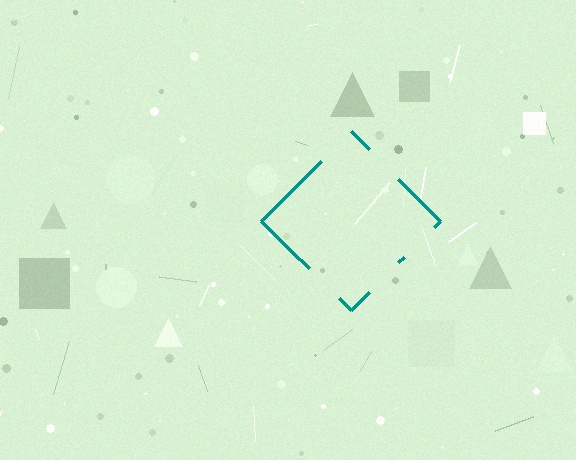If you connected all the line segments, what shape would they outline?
They would outline a diamond.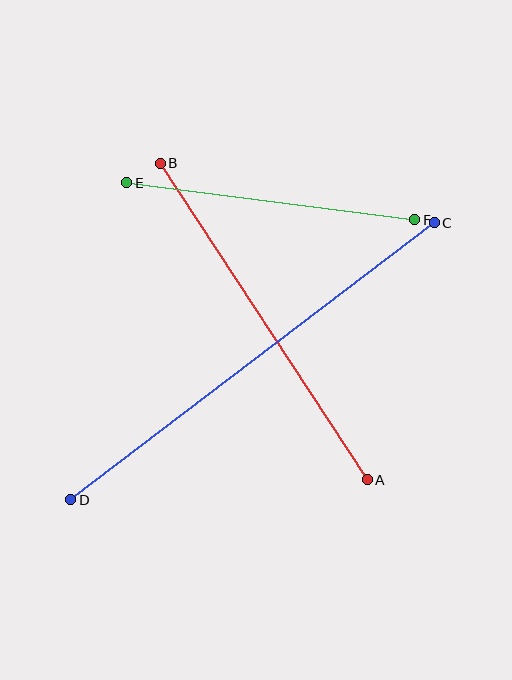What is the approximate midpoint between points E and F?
The midpoint is at approximately (271, 201) pixels.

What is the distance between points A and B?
The distance is approximately 378 pixels.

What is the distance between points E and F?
The distance is approximately 291 pixels.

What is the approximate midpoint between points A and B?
The midpoint is at approximately (264, 321) pixels.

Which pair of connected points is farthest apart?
Points C and D are farthest apart.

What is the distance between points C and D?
The distance is approximately 457 pixels.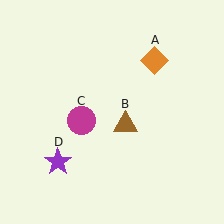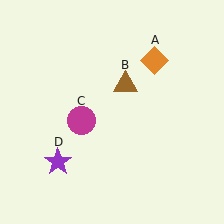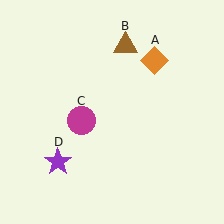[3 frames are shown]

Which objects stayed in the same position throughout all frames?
Orange diamond (object A) and magenta circle (object C) and purple star (object D) remained stationary.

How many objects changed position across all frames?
1 object changed position: brown triangle (object B).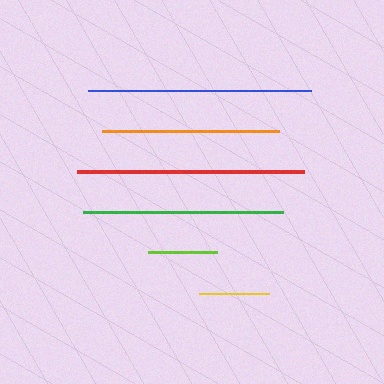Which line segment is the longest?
The red line is the longest at approximately 227 pixels.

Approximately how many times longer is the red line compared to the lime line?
The red line is approximately 3.3 times the length of the lime line.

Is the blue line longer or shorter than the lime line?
The blue line is longer than the lime line.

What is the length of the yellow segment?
The yellow segment is approximately 69 pixels long.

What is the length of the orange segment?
The orange segment is approximately 177 pixels long.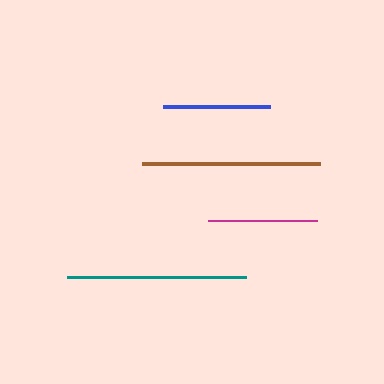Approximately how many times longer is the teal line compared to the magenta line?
The teal line is approximately 1.6 times the length of the magenta line.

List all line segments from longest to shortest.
From longest to shortest: teal, brown, magenta, blue.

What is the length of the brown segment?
The brown segment is approximately 177 pixels long.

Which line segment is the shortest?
The blue line is the shortest at approximately 107 pixels.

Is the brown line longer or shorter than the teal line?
The teal line is longer than the brown line.